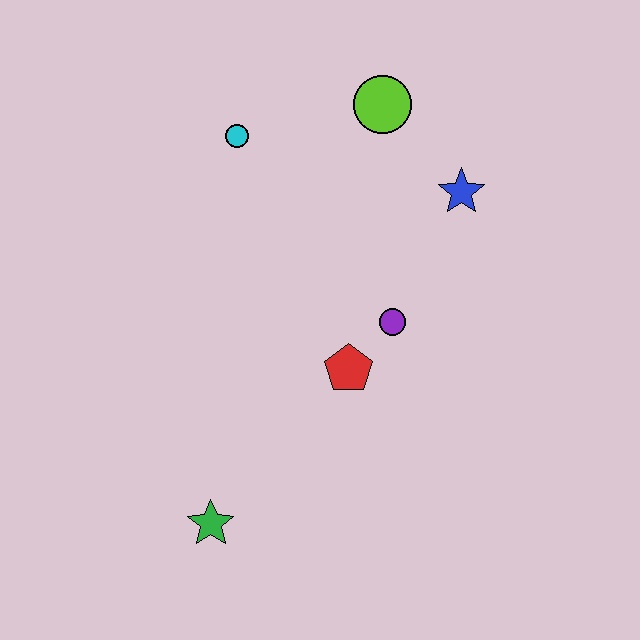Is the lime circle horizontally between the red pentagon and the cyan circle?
No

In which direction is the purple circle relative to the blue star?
The purple circle is below the blue star.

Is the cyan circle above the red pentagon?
Yes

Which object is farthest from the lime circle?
The green star is farthest from the lime circle.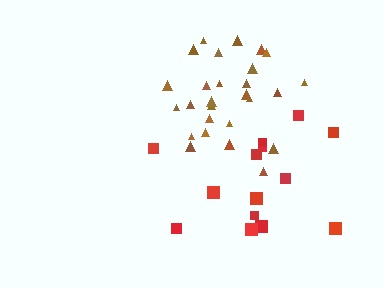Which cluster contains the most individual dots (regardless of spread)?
Brown (27).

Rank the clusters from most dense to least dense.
brown, red.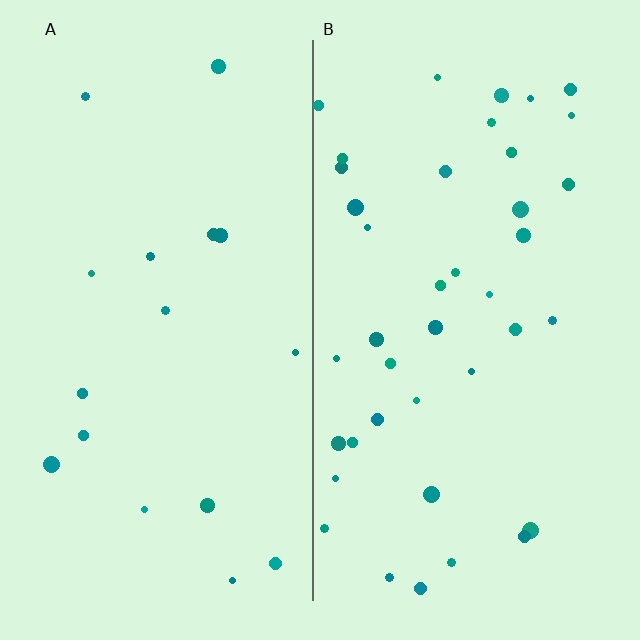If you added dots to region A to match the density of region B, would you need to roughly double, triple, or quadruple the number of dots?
Approximately double.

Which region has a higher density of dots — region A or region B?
B (the right).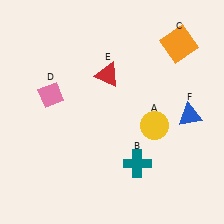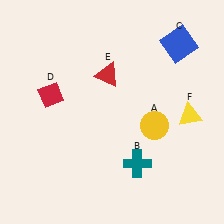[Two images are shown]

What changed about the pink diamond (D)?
In Image 1, D is pink. In Image 2, it changed to red.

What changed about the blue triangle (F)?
In Image 1, F is blue. In Image 2, it changed to yellow.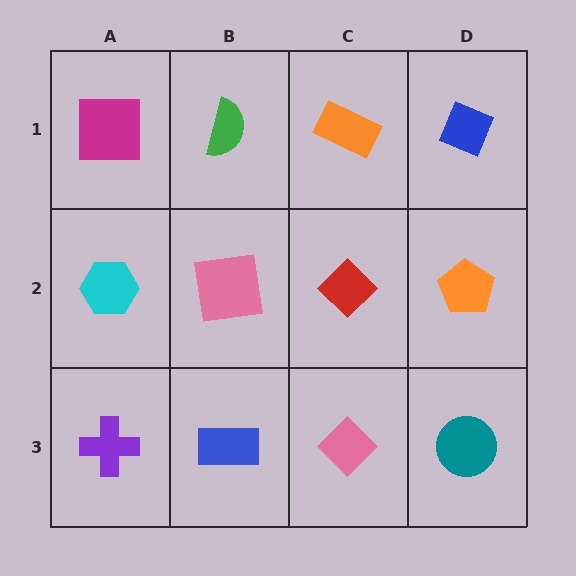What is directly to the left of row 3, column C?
A blue rectangle.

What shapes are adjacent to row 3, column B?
A pink square (row 2, column B), a purple cross (row 3, column A), a pink diamond (row 3, column C).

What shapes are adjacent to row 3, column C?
A red diamond (row 2, column C), a blue rectangle (row 3, column B), a teal circle (row 3, column D).